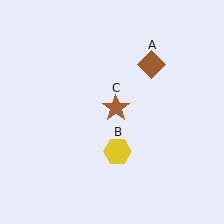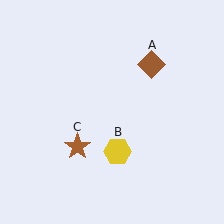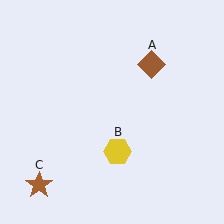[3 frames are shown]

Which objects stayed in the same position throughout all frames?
Brown diamond (object A) and yellow hexagon (object B) remained stationary.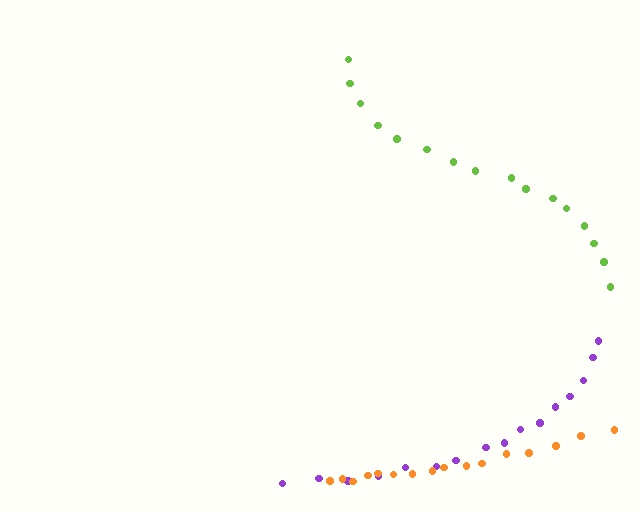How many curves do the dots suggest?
There are 3 distinct paths.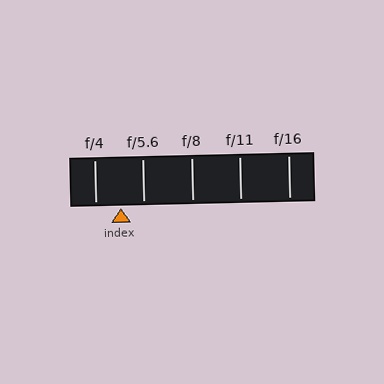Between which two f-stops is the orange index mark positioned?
The index mark is between f/4 and f/5.6.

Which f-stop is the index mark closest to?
The index mark is closest to f/5.6.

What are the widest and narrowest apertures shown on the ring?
The widest aperture shown is f/4 and the narrowest is f/16.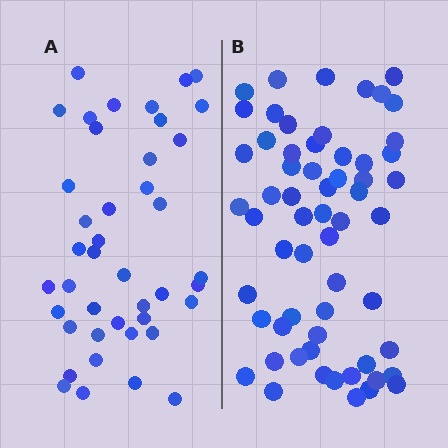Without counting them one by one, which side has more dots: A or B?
Region B (the right region) has more dots.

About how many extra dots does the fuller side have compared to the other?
Region B has approximately 20 more dots than region A.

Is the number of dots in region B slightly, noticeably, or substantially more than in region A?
Region B has noticeably more, but not dramatically so. The ratio is roughly 1.4 to 1.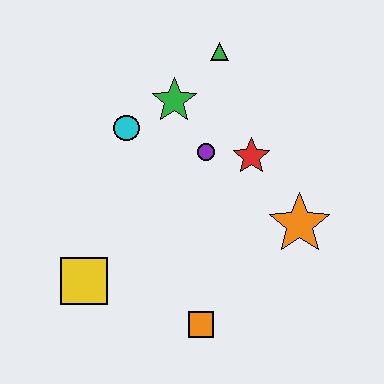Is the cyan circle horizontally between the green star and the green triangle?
No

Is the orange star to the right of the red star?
Yes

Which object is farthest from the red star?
The yellow square is farthest from the red star.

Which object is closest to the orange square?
The yellow square is closest to the orange square.